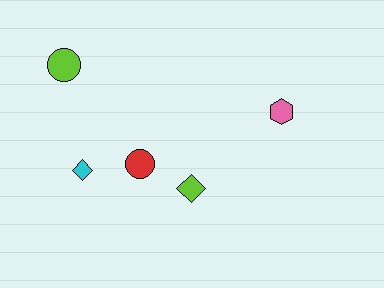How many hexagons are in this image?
There is 1 hexagon.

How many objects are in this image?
There are 5 objects.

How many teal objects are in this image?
There are no teal objects.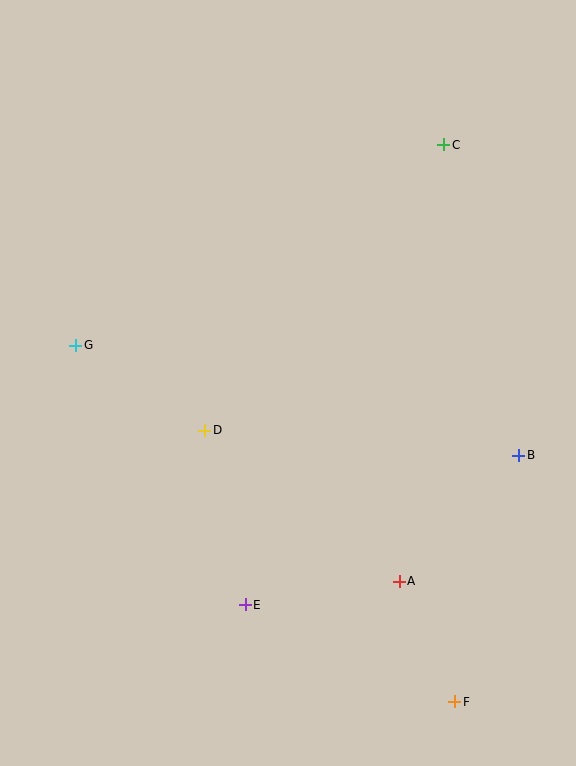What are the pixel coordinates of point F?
Point F is at (455, 702).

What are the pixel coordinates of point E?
Point E is at (245, 605).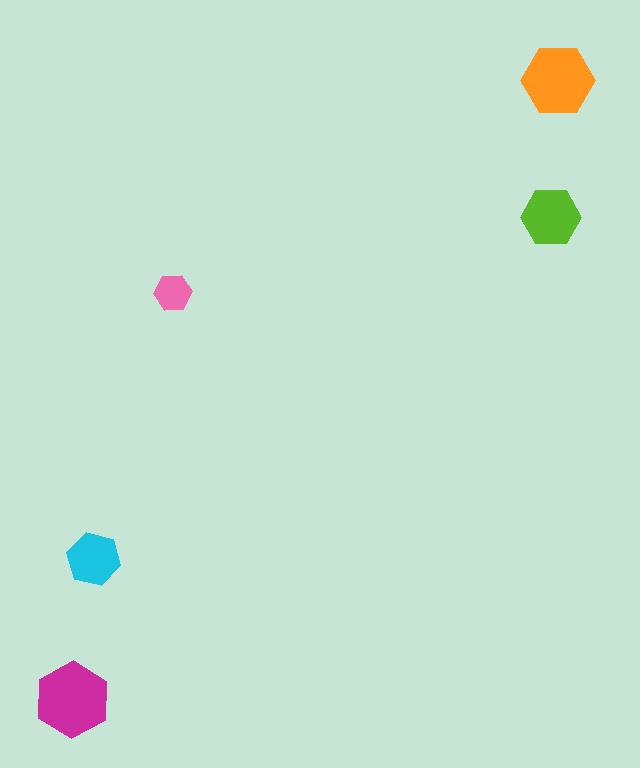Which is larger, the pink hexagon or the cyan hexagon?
The cyan one.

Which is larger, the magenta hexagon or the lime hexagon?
The magenta one.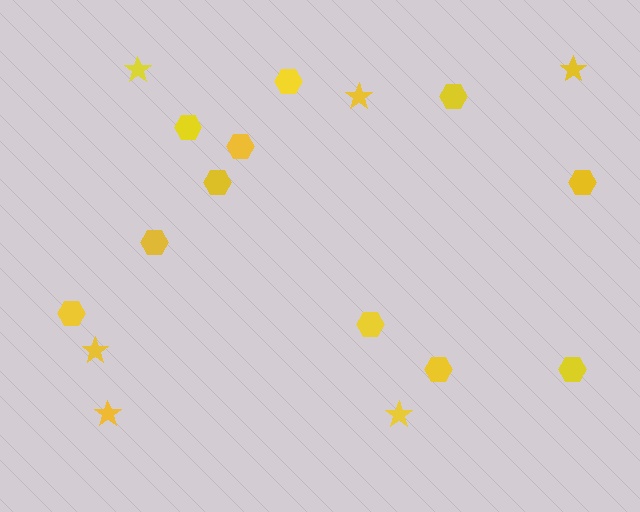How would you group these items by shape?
There are 2 groups: one group of stars (6) and one group of hexagons (11).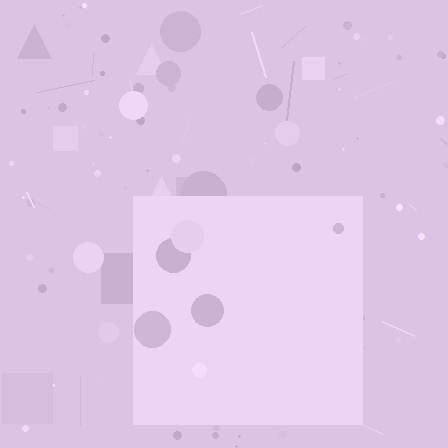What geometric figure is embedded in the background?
A square is embedded in the background.